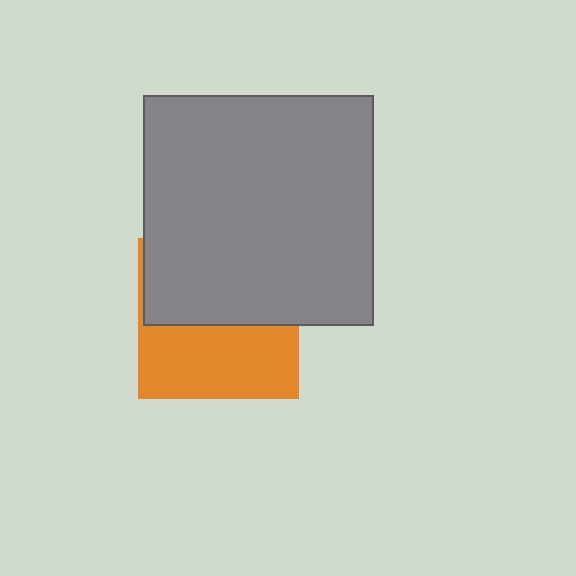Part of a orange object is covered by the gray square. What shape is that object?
It is a square.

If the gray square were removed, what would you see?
You would see the complete orange square.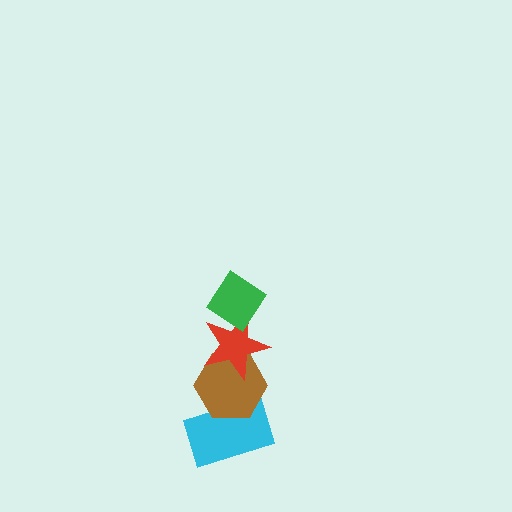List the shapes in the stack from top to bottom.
From top to bottom: the green diamond, the red star, the brown hexagon, the cyan rectangle.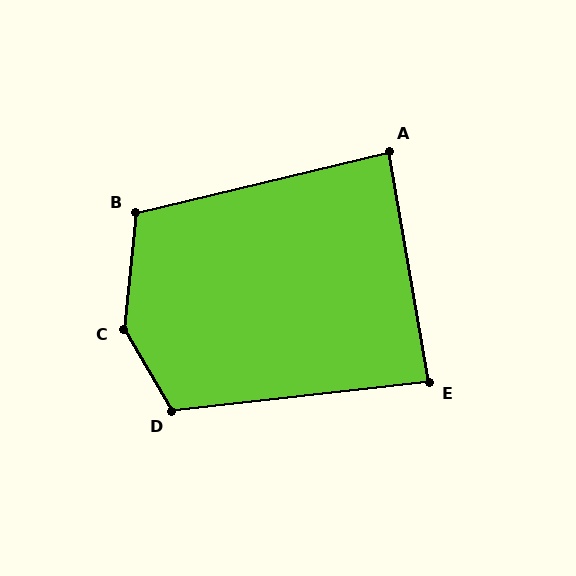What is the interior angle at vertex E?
Approximately 87 degrees (approximately right).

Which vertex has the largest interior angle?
C, at approximately 144 degrees.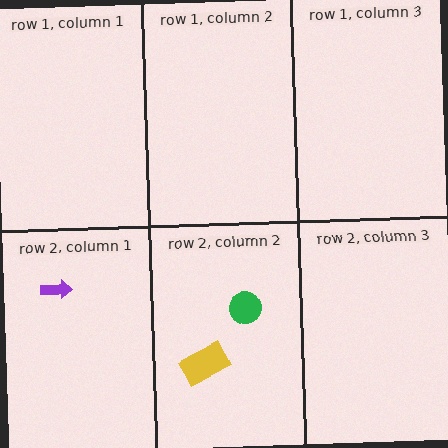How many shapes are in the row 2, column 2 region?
2.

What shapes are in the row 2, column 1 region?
The purple arrow.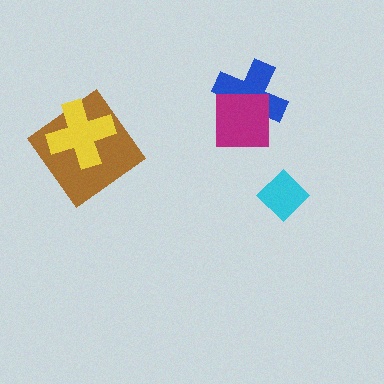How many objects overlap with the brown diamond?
1 object overlaps with the brown diamond.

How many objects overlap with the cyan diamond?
0 objects overlap with the cyan diamond.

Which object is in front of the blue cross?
The magenta square is in front of the blue cross.